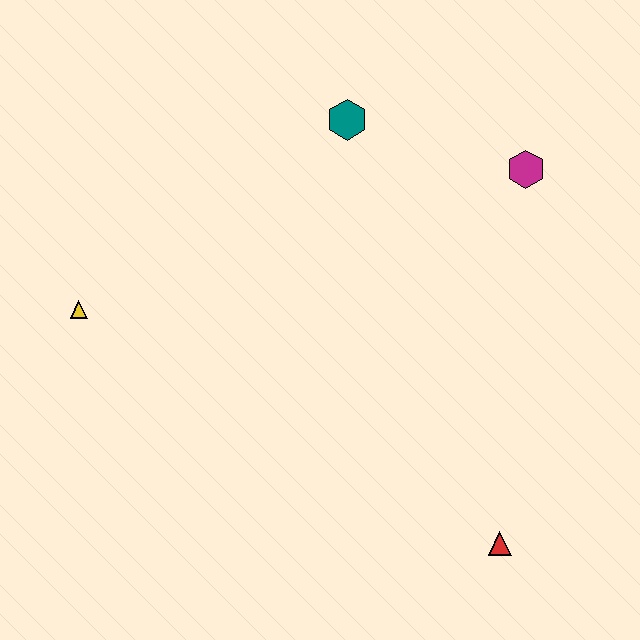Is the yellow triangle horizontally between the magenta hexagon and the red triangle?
No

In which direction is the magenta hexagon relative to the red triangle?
The magenta hexagon is above the red triangle.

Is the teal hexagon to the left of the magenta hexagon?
Yes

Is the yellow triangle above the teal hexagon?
No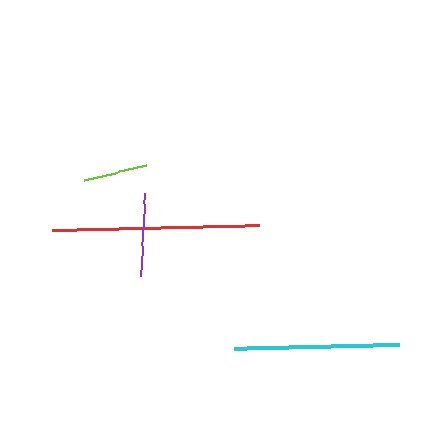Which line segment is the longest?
The red line is the longest at approximately 206 pixels.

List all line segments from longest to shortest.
From longest to shortest: red, cyan, purple, lime.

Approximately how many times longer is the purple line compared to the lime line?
The purple line is approximately 1.3 times the length of the lime line.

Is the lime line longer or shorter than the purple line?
The purple line is longer than the lime line.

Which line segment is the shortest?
The lime line is the shortest at approximately 65 pixels.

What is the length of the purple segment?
The purple segment is approximately 83 pixels long.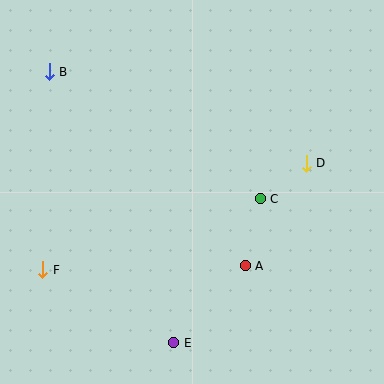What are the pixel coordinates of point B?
Point B is at (49, 72).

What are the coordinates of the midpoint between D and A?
The midpoint between D and A is at (276, 214).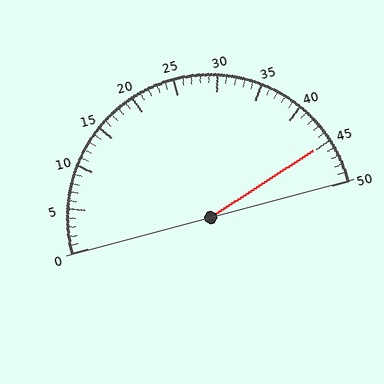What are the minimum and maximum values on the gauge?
The gauge ranges from 0 to 50.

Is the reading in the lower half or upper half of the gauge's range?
The reading is in the upper half of the range (0 to 50).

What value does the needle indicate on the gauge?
The needle indicates approximately 45.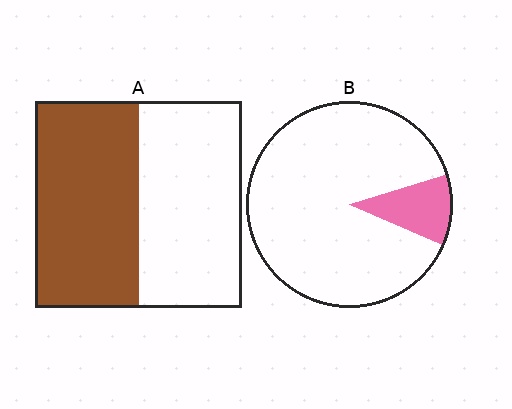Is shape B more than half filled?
No.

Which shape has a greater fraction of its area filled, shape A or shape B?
Shape A.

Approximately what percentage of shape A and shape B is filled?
A is approximately 50% and B is approximately 10%.